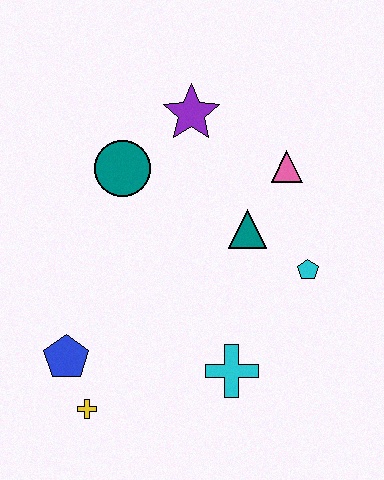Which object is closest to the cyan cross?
The cyan pentagon is closest to the cyan cross.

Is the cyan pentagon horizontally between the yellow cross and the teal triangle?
No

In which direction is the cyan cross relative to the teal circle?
The cyan cross is below the teal circle.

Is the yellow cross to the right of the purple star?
No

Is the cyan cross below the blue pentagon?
Yes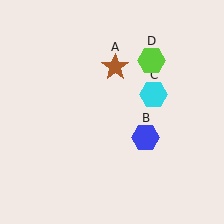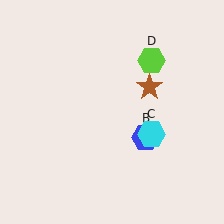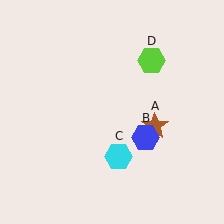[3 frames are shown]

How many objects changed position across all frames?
2 objects changed position: brown star (object A), cyan hexagon (object C).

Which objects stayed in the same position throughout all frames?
Blue hexagon (object B) and lime hexagon (object D) remained stationary.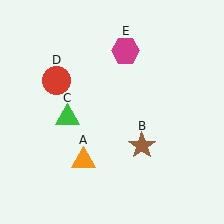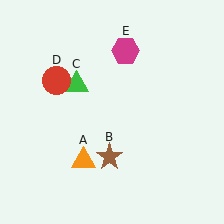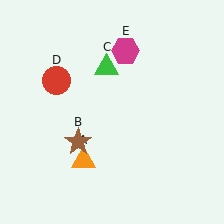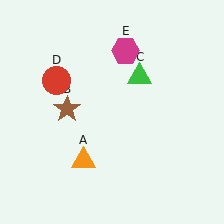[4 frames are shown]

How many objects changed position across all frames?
2 objects changed position: brown star (object B), green triangle (object C).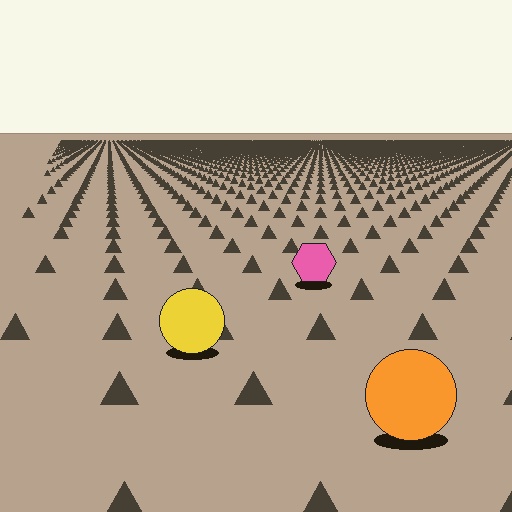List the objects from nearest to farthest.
From nearest to farthest: the orange circle, the yellow circle, the pink hexagon.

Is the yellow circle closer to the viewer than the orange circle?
No. The orange circle is closer — you can tell from the texture gradient: the ground texture is coarser near it.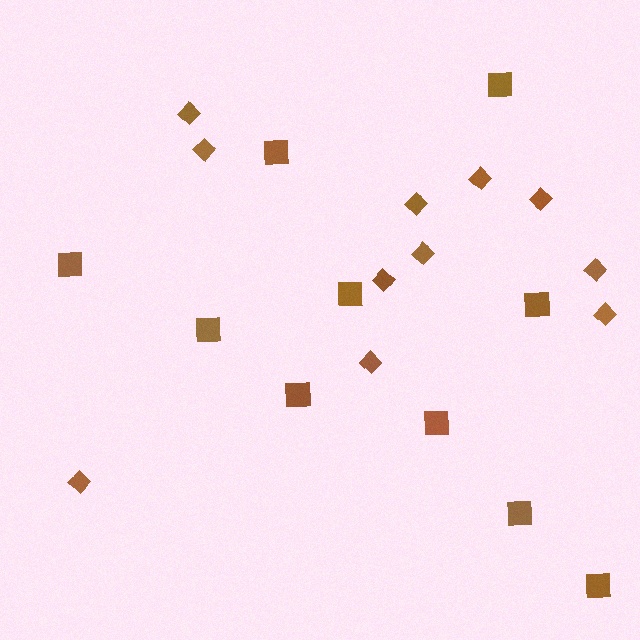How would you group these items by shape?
There are 2 groups: one group of squares (10) and one group of diamonds (11).